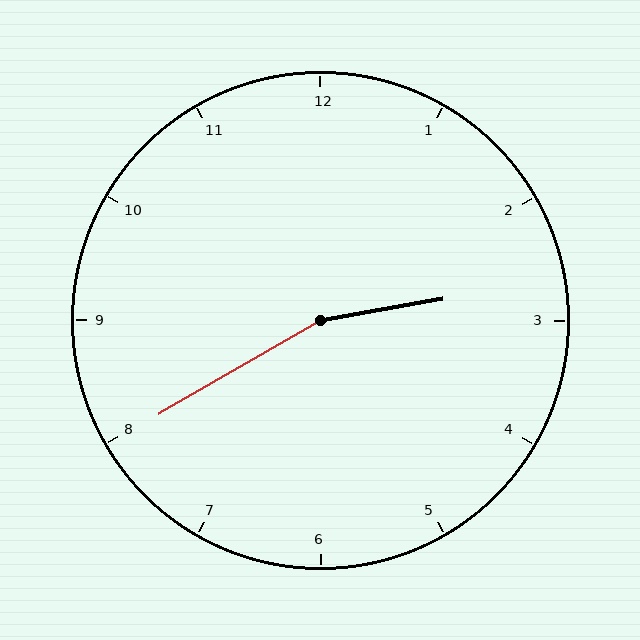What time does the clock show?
2:40.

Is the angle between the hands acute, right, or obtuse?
It is obtuse.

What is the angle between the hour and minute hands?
Approximately 160 degrees.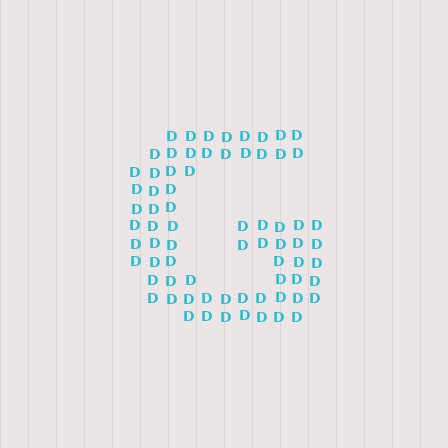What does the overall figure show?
The overall figure shows the letter G.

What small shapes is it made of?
It is made of small letter D's.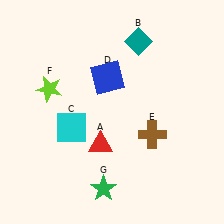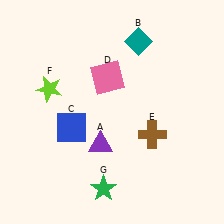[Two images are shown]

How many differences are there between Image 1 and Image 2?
There are 3 differences between the two images.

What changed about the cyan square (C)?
In Image 1, C is cyan. In Image 2, it changed to blue.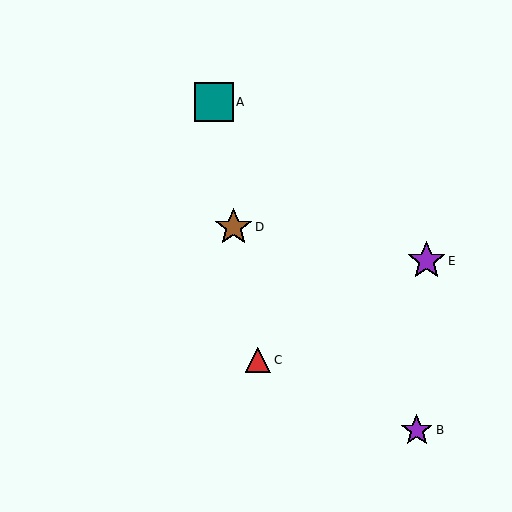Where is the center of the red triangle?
The center of the red triangle is at (258, 360).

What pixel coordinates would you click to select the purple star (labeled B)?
Click at (417, 430) to select the purple star B.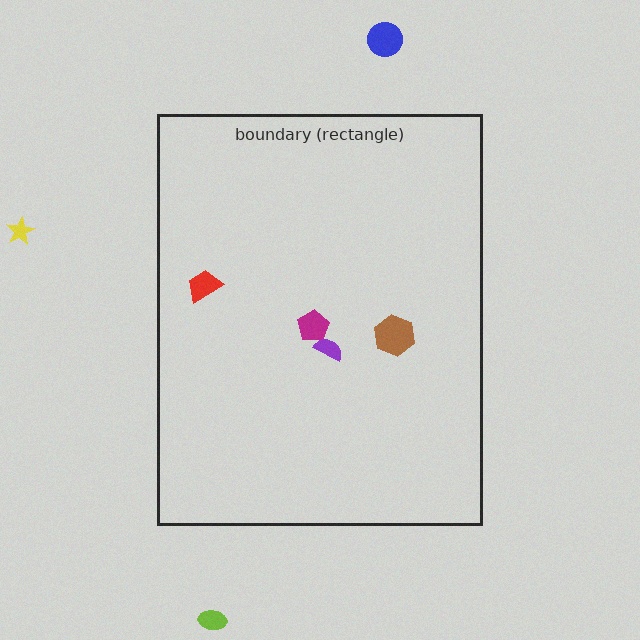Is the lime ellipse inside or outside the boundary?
Outside.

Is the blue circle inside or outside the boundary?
Outside.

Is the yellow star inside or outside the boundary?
Outside.